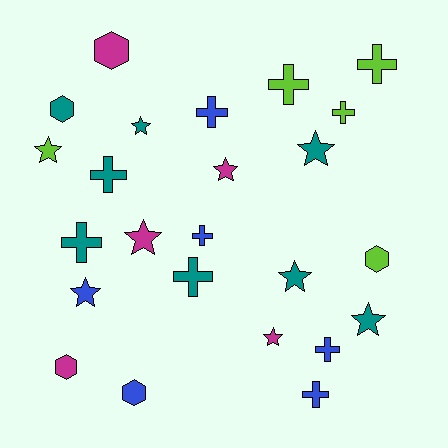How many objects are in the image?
There are 24 objects.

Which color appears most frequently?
Teal, with 8 objects.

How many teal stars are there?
There are 4 teal stars.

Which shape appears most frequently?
Cross, with 10 objects.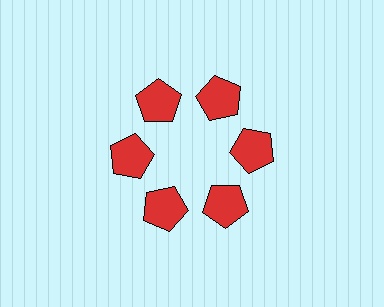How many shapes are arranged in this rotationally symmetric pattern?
There are 6 shapes, arranged in 6 groups of 1.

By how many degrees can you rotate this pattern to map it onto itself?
The pattern maps onto itself every 60 degrees of rotation.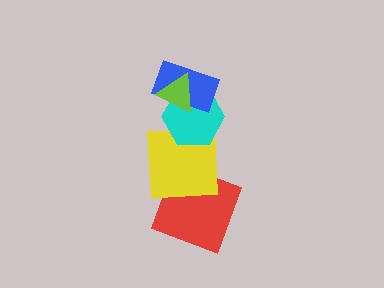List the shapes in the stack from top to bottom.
From top to bottom: the lime triangle, the blue rectangle, the cyan hexagon, the yellow square, the red square.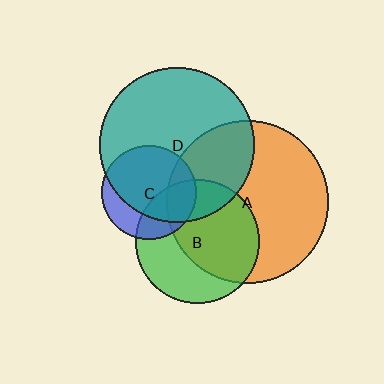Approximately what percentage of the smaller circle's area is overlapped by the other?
Approximately 25%.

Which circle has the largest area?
Circle A (orange).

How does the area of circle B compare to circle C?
Approximately 1.7 times.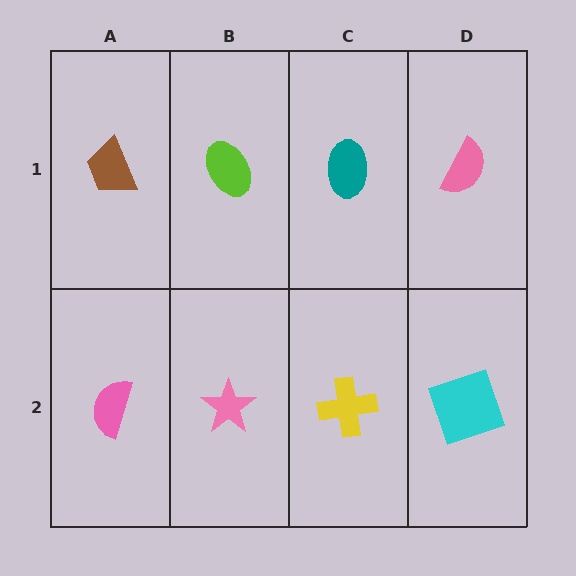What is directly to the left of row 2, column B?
A pink semicircle.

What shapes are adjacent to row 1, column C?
A yellow cross (row 2, column C), a lime ellipse (row 1, column B), a pink semicircle (row 1, column D).